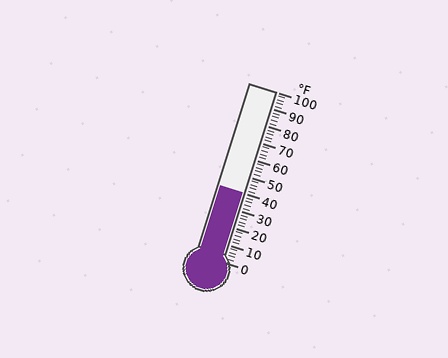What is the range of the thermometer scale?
The thermometer scale ranges from 0°F to 100°F.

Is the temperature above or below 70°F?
The temperature is below 70°F.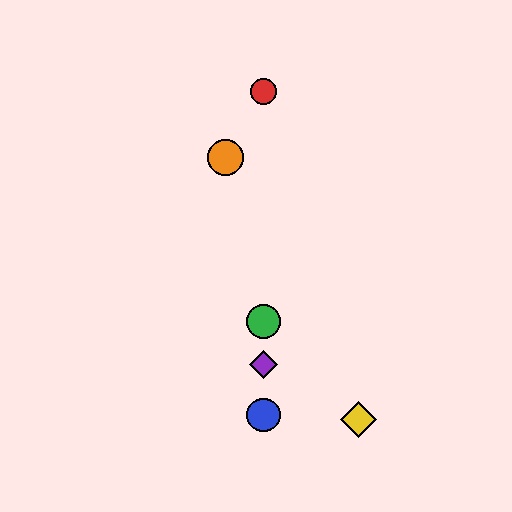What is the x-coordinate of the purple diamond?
The purple diamond is at x≈263.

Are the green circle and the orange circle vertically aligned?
No, the green circle is at x≈263 and the orange circle is at x≈225.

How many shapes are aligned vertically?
4 shapes (the red circle, the blue circle, the green circle, the purple diamond) are aligned vertically.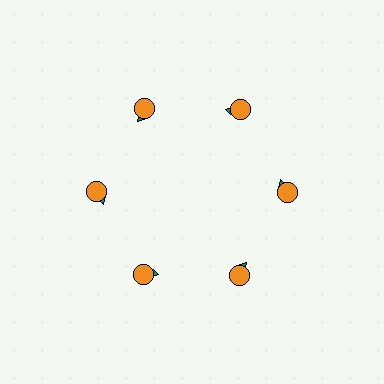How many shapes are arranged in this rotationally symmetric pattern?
There are 12 shapes, arranged in 6 groups of 2.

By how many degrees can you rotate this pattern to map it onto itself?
The pattern maps onto itself every 60 degrees of rotation.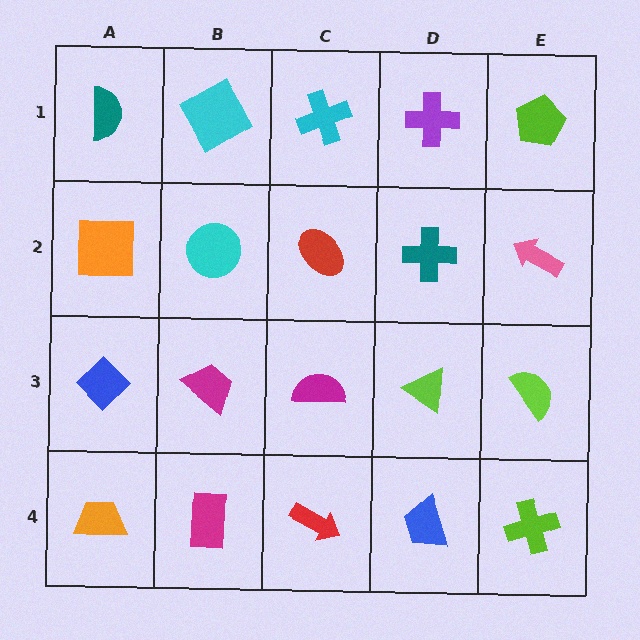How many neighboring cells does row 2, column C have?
4.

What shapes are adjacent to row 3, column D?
A teal cross (row 2, column D), a blue trapezoid (row 4, column D), a magenta semicircle (row 3, column C), a lime semicircle (row 3, column E).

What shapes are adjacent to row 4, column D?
A lime triangle (row 3, column D), a red arrow (row 4, column C), a lime cross (row 4, column E).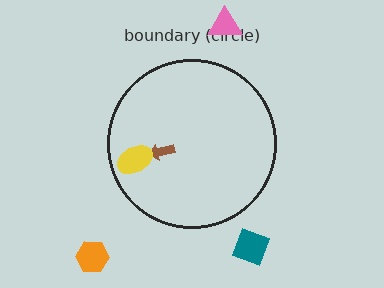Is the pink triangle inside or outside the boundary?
Outside.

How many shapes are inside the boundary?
2 inside, 3 outside.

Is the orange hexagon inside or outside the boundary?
Outside.